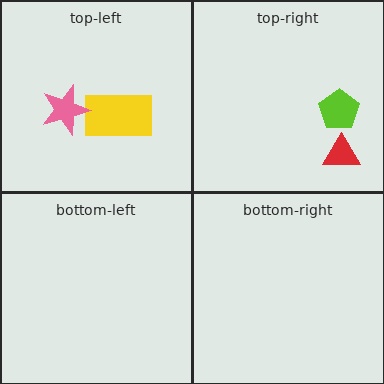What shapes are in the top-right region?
The lime pentagon, the red triangle.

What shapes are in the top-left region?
The yellow rectangle, the pink star.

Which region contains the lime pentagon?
The top-right region.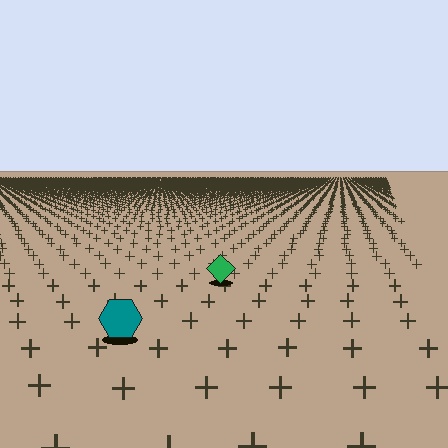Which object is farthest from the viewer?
The green diamond is farthest from the viewer. It appears smaller and the ground texture around it is denser.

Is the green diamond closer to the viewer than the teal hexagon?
No. The teal hexagon is closer — you can tell from the texture gradient: the ground texture is coarser near it.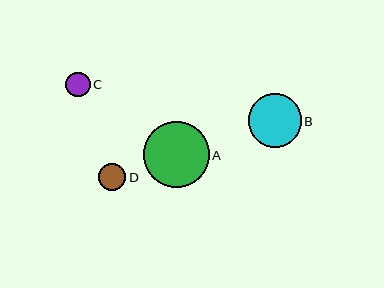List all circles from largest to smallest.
From largest to smallest: A, B, D, C.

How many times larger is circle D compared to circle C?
Circle D is approximately 1.1 times the size of circle C.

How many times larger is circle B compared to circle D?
Circle B is approximately 1.9 times the size of circle D.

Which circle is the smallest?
Circle C is the smallest with a size of approximately 24 pixels.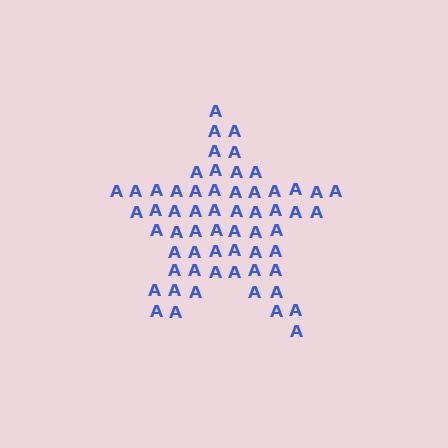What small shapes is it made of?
It is made of small letter A's.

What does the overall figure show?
The overall figure shows a star.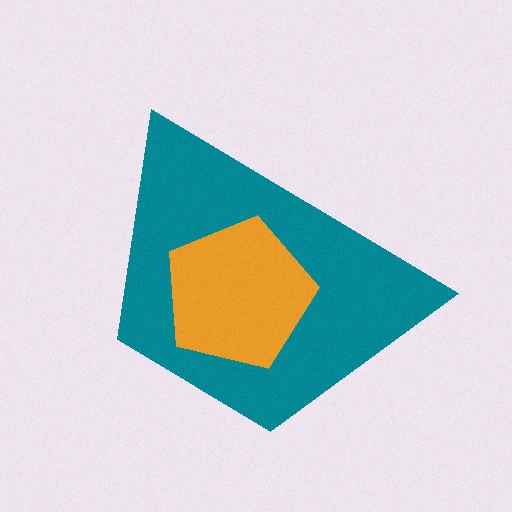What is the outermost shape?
The teal trapezoid.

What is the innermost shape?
The orange pentagon.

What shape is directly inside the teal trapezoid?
The orange pentagon.